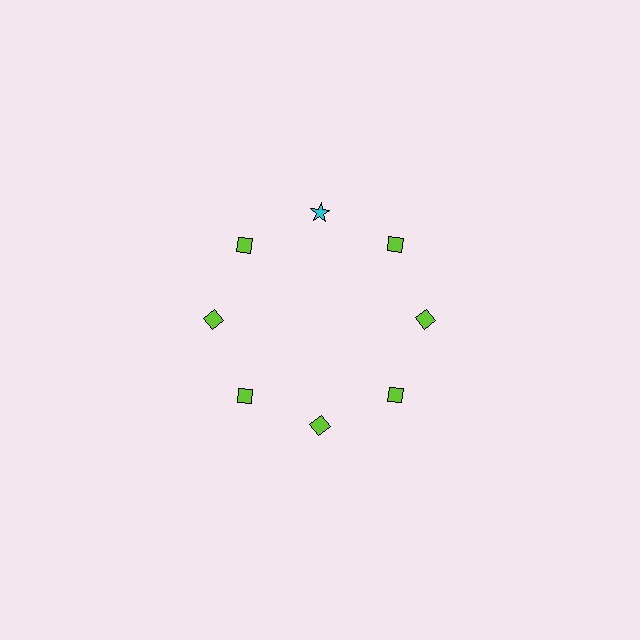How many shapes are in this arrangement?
There are 8 shapes arranged in a ring pattern.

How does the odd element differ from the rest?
It differs in both color (cyan instead of lime) and shape (star instead of diamond).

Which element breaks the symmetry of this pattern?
The cyan star at roughly the 12 o'clock position breaks the symmetry. All other shapes are lime diamonds.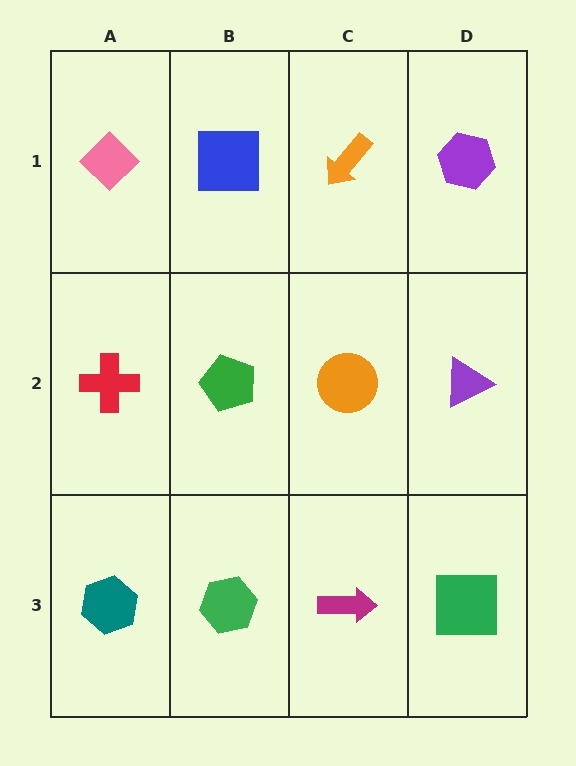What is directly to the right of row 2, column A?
A green pentagon.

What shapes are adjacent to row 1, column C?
An orange circle (row 2, column C), a blue square (row 1, column B), a purple hexagon (row 1, column D).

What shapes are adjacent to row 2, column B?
A blue square (row 1, column B), a green hexagon (row 3, column B), a red cross (row 2, column A), an orange circle (row 2, column C).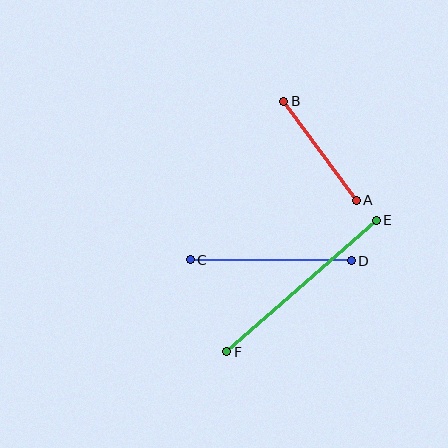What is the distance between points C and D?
The distance is approximately 161 pixels.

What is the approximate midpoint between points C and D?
The midpoint is at approximately (271, 260) pixels.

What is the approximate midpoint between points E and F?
The midpoint is at approximately (302, 286) pixels.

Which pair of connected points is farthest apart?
Points E and F are farthest apart.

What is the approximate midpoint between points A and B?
The midpoint is at approximately (320, 151) pixels.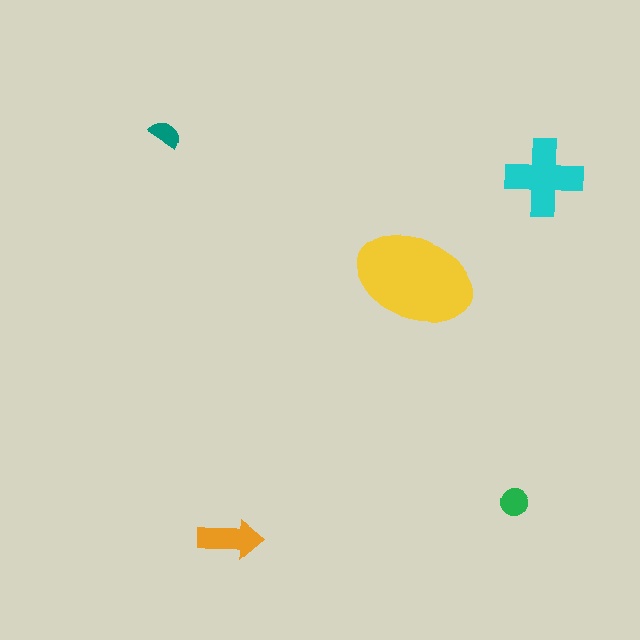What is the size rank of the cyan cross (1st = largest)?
2nd.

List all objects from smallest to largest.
The teal semicircle, the green circle, the orange arrow, the cyan cross, the yellow ellipse.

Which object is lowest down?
The orange arrow is bottommost.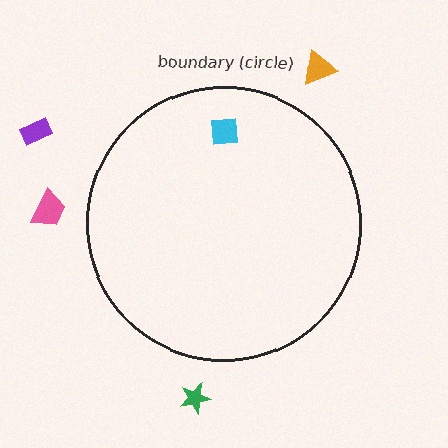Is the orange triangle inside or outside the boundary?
Outside.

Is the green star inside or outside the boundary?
Outside.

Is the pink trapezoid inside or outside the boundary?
Outside.